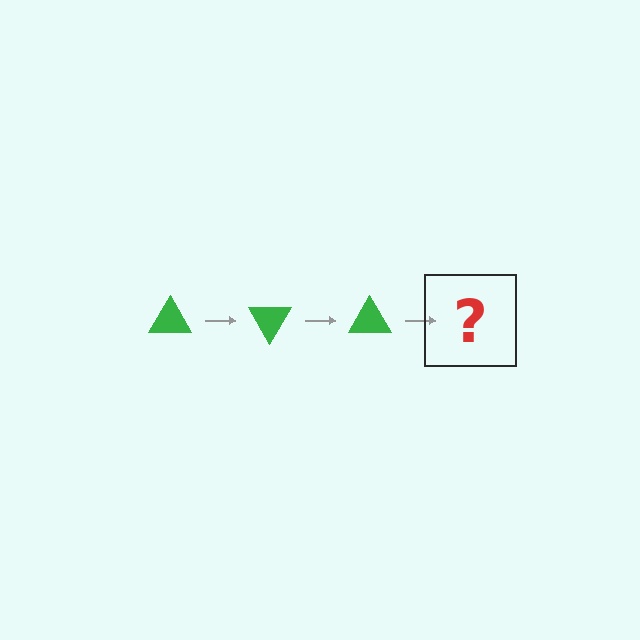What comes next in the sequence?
The next element should be a green triangle rotated 180 degrees.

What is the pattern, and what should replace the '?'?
The pattern is that the triangle rotates 60 degrees each step. The '?' should be a green triangle rotated 180 degrees.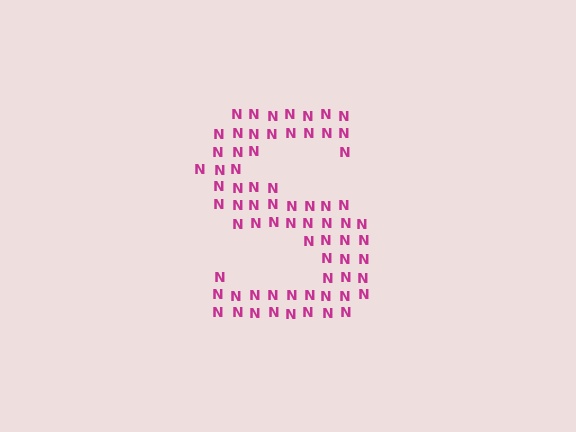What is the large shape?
The large shape is the letter S.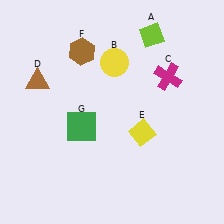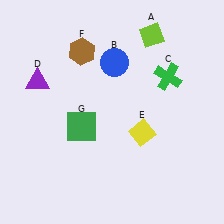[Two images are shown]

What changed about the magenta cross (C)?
In Image 1, C is magenta. In Image 2, it changed to green.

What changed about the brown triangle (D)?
In Image 1, D is brown. In Image 2, it changed to purple.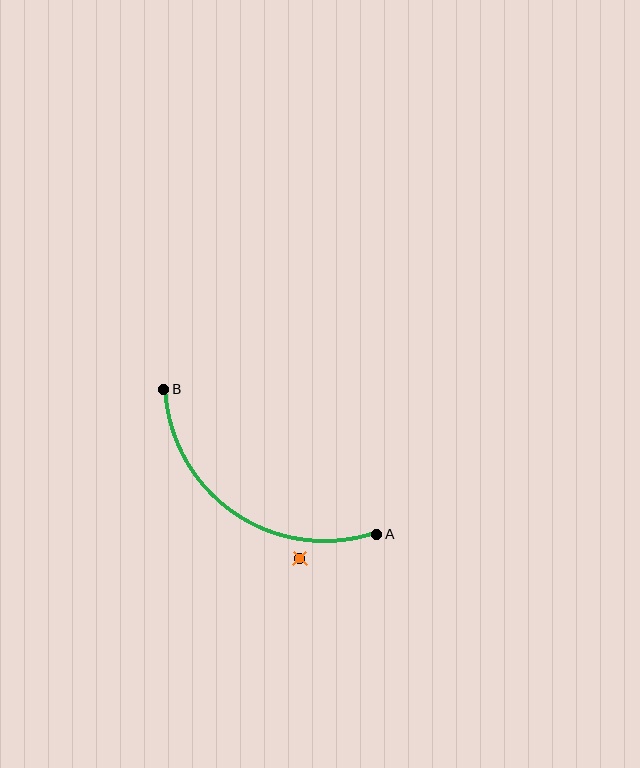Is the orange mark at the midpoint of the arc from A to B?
No — the orange mark does not lie on the arc at all. It sits slightly outside the curve.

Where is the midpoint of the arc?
The arc midpoint is the point on the curve farthest from the straight line joining A and B. It sits below and to the left of that line.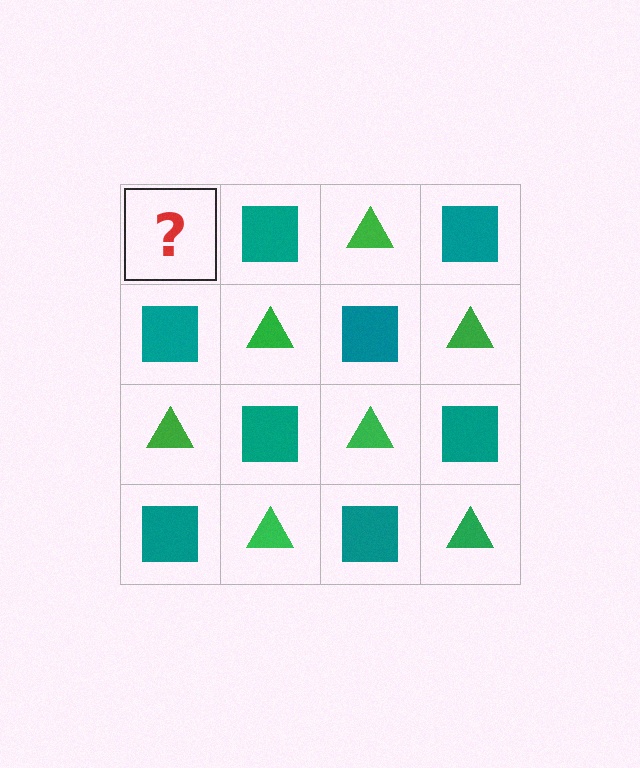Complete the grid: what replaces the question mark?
The question mark should be replaced with a green triangle.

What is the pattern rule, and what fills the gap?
The rule is that it alternates green triangle and teal square in a checkerboard pattern. The gap should be filled with a green triangle.